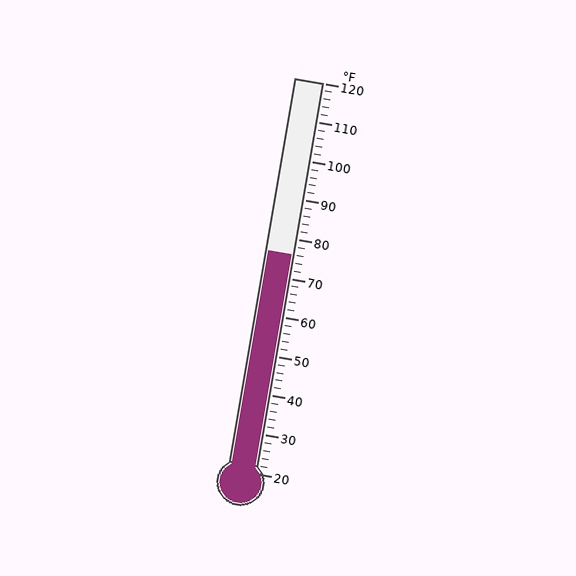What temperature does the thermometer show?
The thermometer shows approximately 76°F.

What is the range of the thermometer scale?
The thermometer scale ranges from 20°F to 120°F.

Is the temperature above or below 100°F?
The temperature is below 100°F.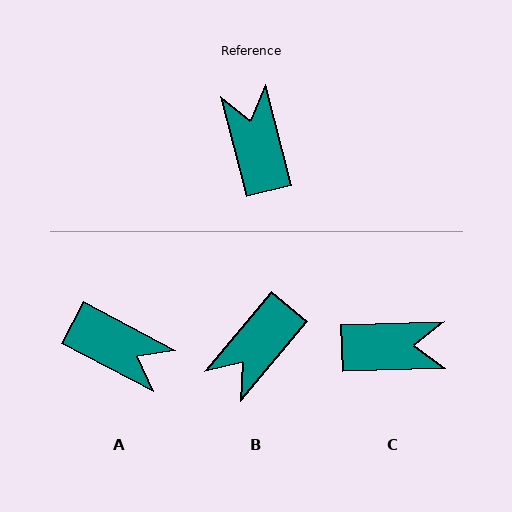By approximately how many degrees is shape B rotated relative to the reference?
Approximately 126 degrees counter-clockwise.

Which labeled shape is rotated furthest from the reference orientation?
A, about 132 degrees away.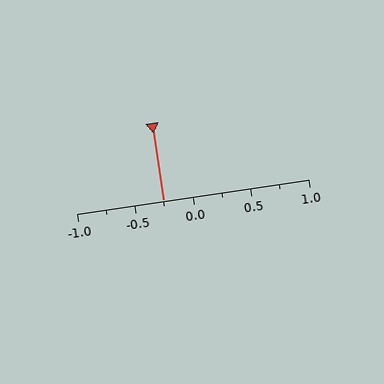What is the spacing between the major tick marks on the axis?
The major ticks are spaced 0.5 apart.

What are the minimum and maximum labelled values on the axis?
The axis runs from -1.0 to 1.0.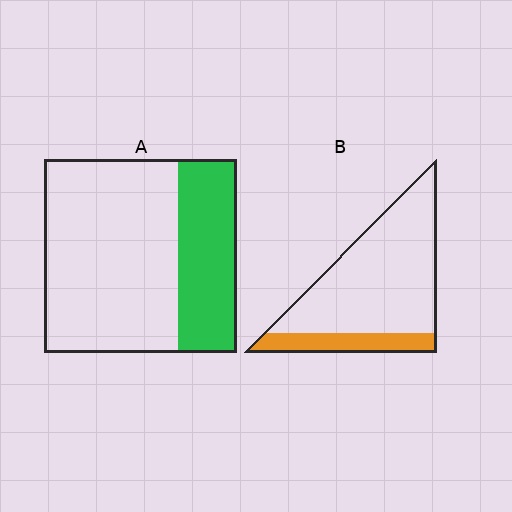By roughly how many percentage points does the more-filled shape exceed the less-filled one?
By roughly 10 percentage points (A over B).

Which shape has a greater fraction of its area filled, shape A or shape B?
Shape A.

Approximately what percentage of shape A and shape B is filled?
A is approximately 30% and B is approximately 20%.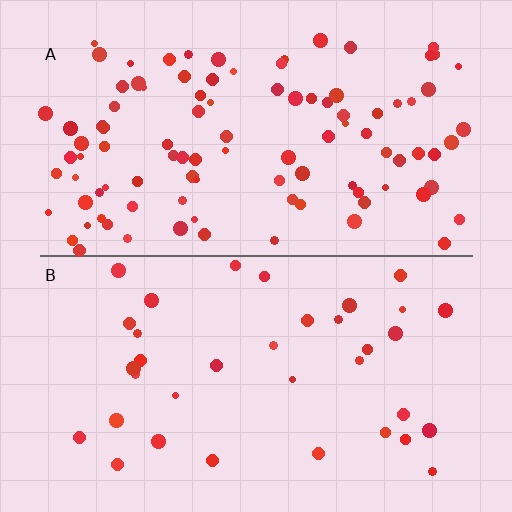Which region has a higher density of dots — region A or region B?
A (the top).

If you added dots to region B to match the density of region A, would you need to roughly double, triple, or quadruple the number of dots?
Approximately triple.